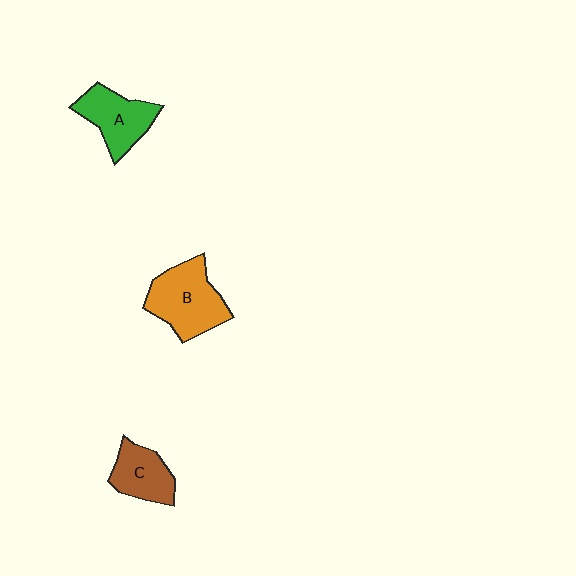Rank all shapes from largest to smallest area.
From largest to smallest: B (orange), A (green), C (brown).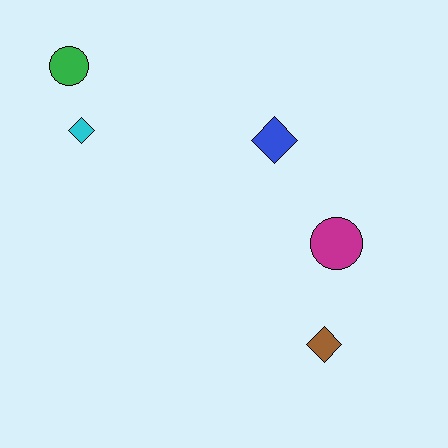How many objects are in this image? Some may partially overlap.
There are 5 objects.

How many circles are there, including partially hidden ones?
There are 2 circles.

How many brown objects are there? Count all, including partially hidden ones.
There is 1 brown object.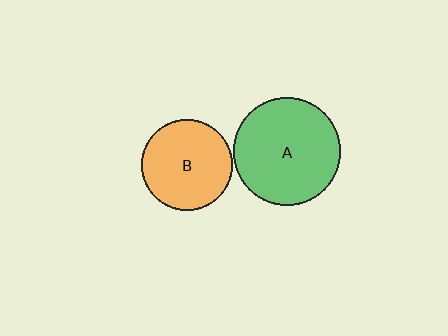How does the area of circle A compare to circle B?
Approximately 1.4 times.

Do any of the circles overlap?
No, none of the circles overlap.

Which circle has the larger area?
Circle A (green).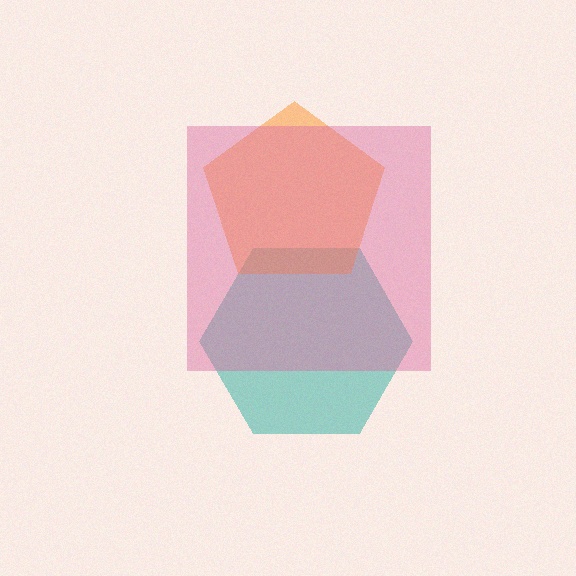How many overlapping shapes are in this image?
There are 3 overlapping shapes in the image.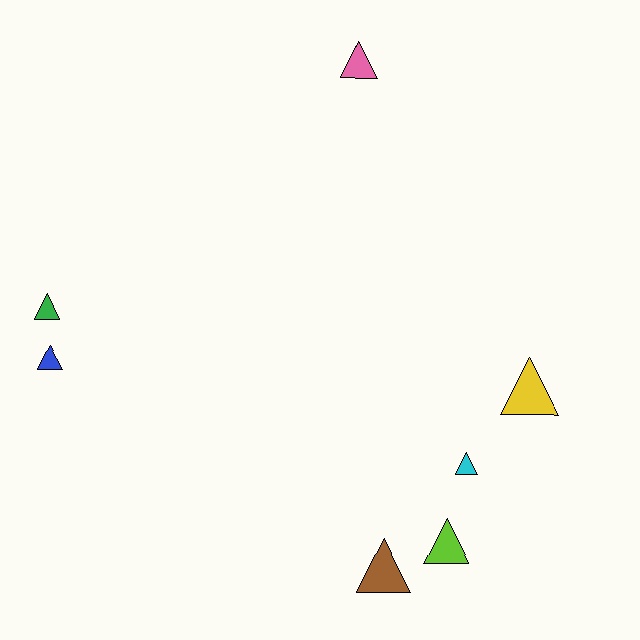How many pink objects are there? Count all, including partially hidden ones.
There is 1 pink object.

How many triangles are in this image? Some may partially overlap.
There are 7 triangles.